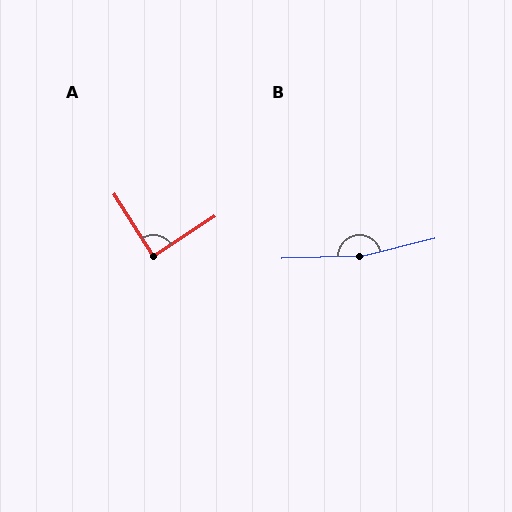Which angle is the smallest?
A, at approximately 89 degrees.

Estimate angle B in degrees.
Approximately 168 degrees.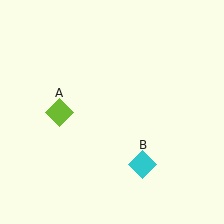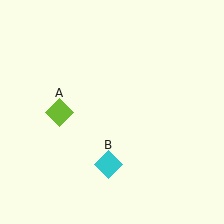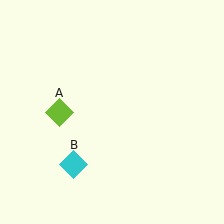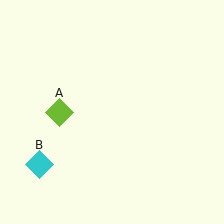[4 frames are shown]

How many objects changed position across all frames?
1 object changed position: cyan diamond (object B).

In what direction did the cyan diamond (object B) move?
The cyan diamond (object B) moved left.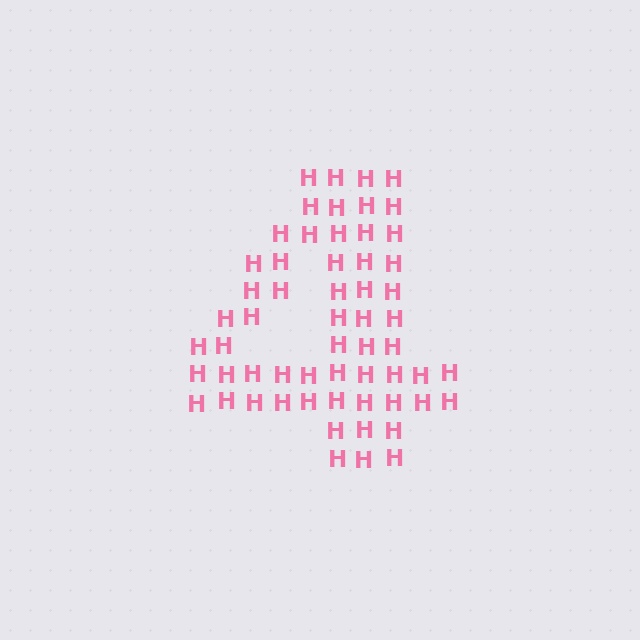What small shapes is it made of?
It is made of small letter H's.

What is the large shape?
The large shape is the digit 4.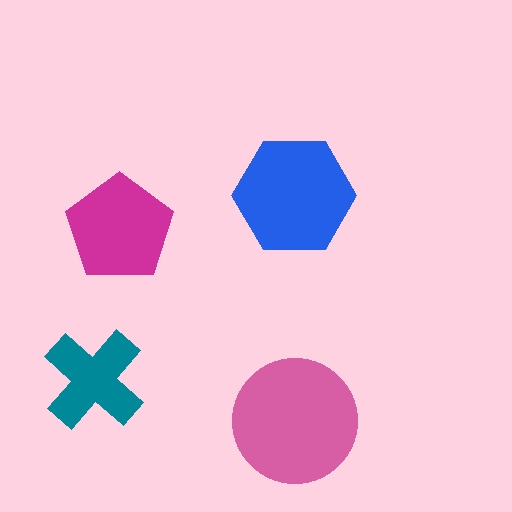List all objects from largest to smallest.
The pink circle, the blue hexagon, the magenta pentagon, the teal cross.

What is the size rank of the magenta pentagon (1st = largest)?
3rd.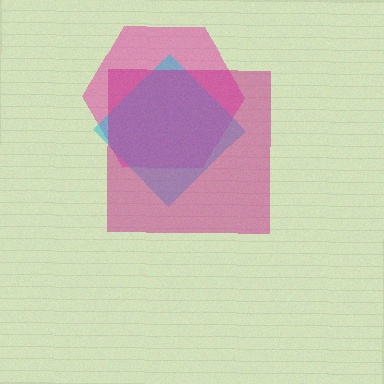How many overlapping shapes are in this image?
There are 3 overlapping shapes in the image.